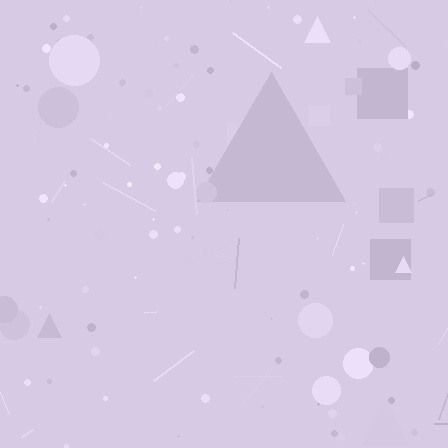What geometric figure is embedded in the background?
A triangle is embedded in the background.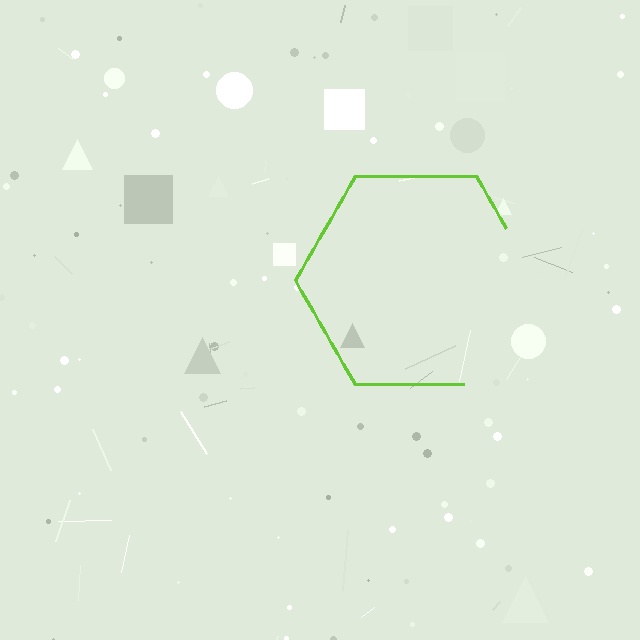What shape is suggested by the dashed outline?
The dashed outline suggests a hexagon.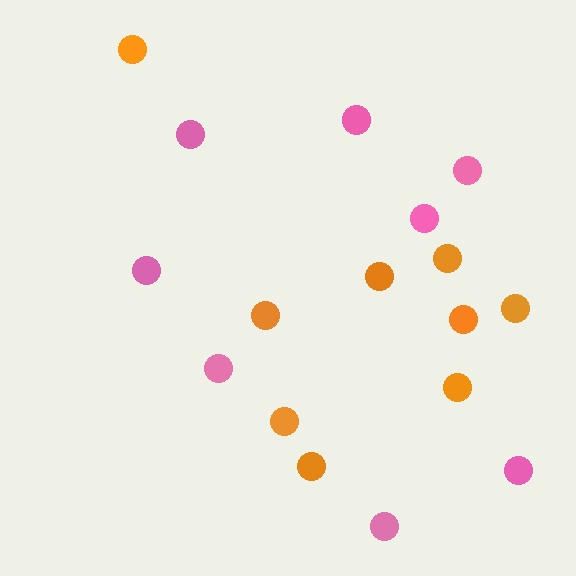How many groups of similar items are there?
There are 2 groups: one group of orange circles (9) and one group of pink circles (8).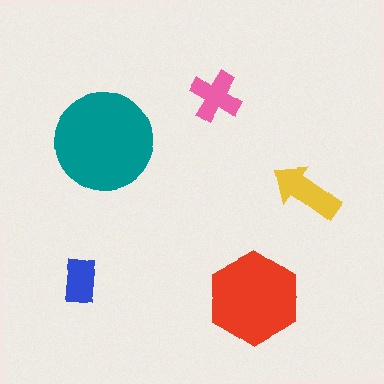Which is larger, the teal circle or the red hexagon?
The teal circle.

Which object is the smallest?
The blue rectangle.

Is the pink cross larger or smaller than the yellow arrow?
Smaller.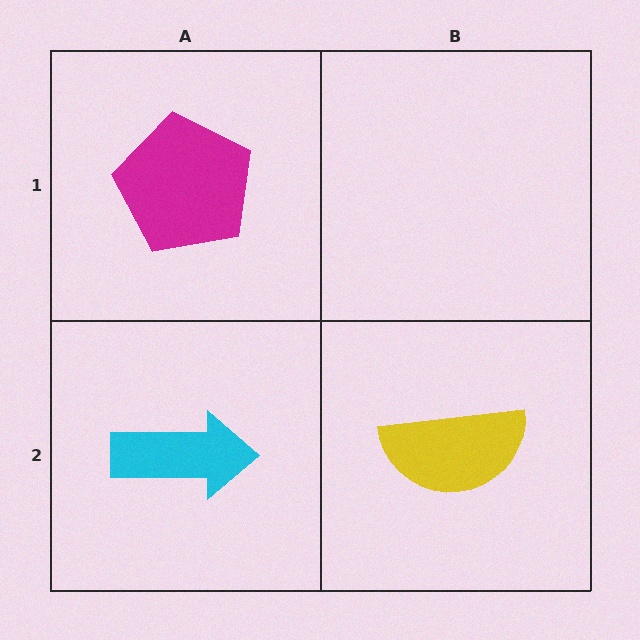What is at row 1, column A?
A magenta pentagon.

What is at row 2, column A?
A cyan arrow.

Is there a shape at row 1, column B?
No, that cell is empty.